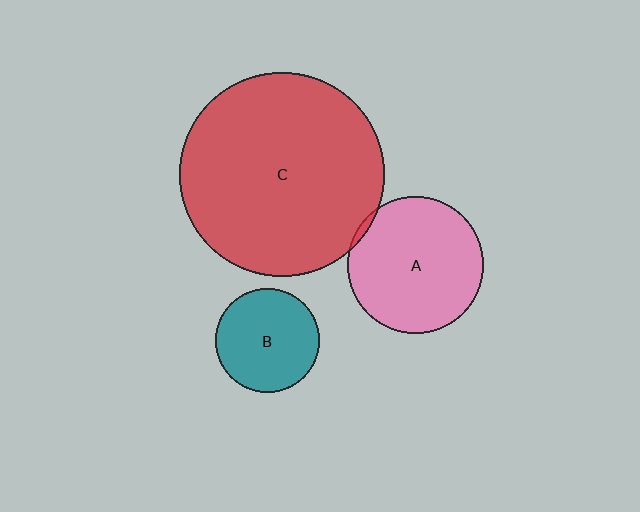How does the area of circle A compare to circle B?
Approximately 1.7 times.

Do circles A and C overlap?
Yes.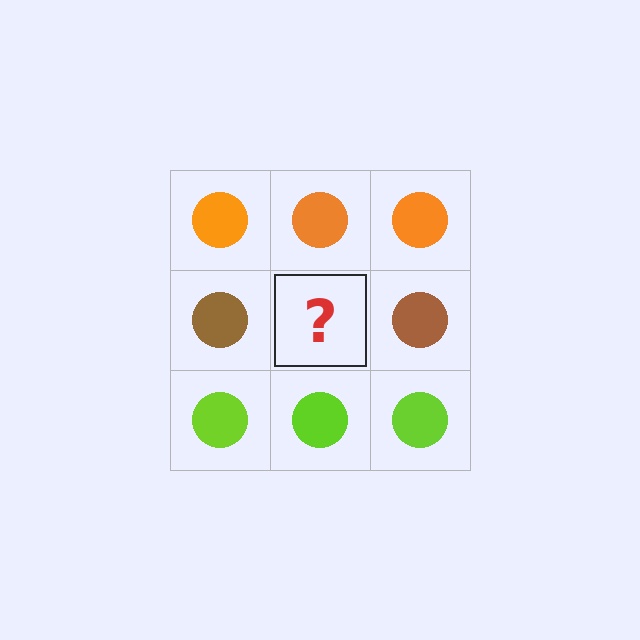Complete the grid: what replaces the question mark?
The question mark should be replaced with a brown circle.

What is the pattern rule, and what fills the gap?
The rule is that each row has a consistent color. The gap should be filled with a brown circle.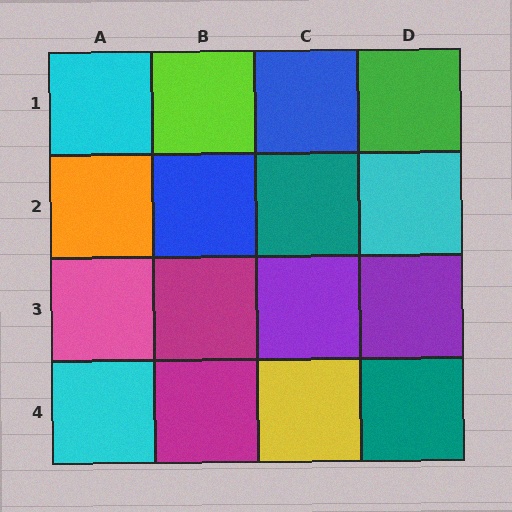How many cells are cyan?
3 cells are cyan.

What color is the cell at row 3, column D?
Purple.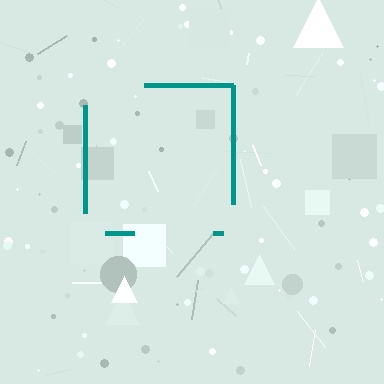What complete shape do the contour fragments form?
The contour fragments form a square.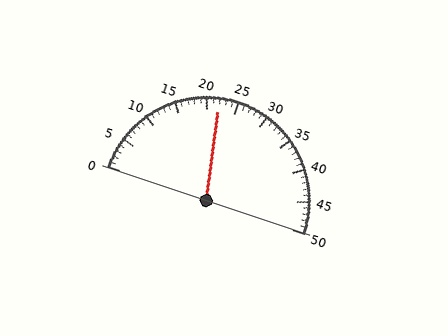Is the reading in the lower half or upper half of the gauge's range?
The reading is in the lower half of the range (0 to 50).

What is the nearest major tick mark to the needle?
The nearest major tick mark is 20.